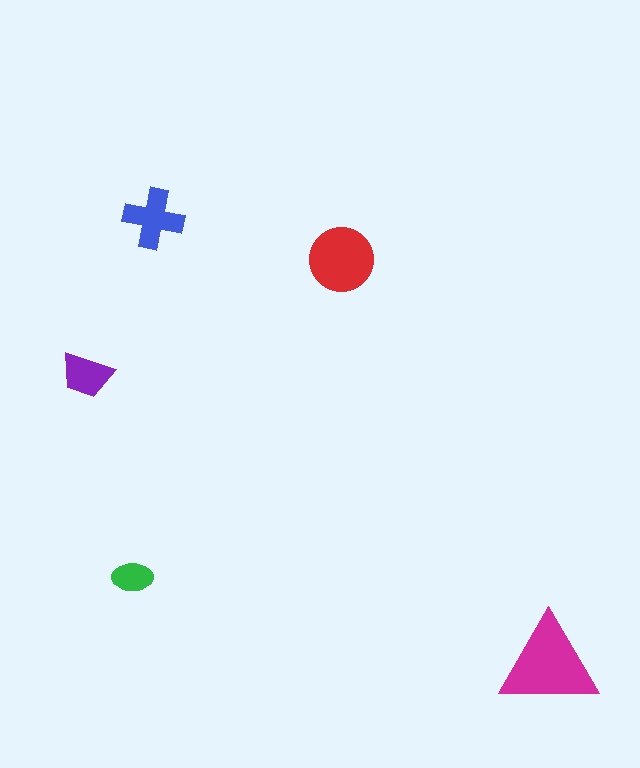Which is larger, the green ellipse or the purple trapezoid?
The purple trapezoid.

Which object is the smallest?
The green ellipse.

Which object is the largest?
The magenta triangle.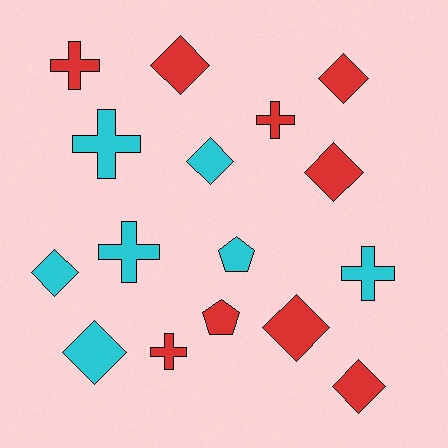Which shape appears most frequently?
Diamond, with 8 objects.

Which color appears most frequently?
Red, with 9 objects.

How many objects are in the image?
There are 16 objects.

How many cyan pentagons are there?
There is 1 cyan pentagon.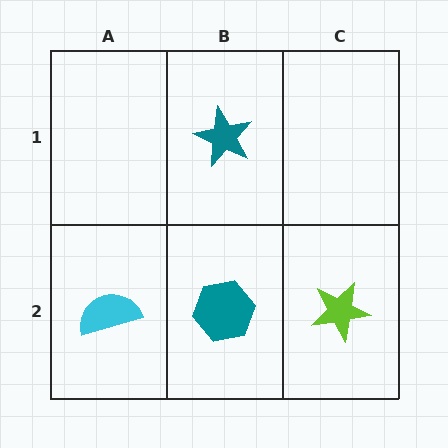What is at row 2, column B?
A teal hexagon.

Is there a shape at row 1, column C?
No, that cell is empty.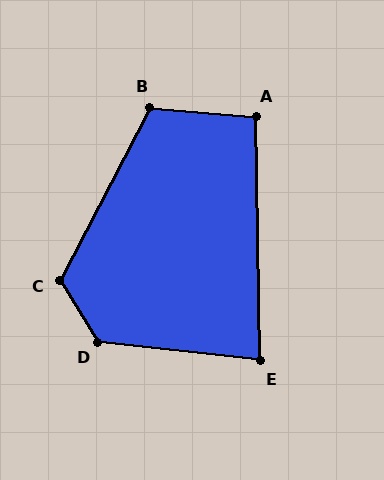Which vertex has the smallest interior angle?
E, at approximately 82 degrees.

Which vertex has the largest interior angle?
D, at approximately 129 degrees.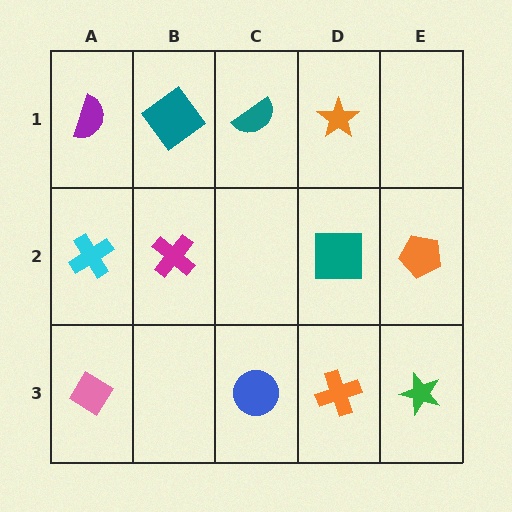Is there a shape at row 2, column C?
No, that cell is empty.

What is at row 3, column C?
A blue circle.